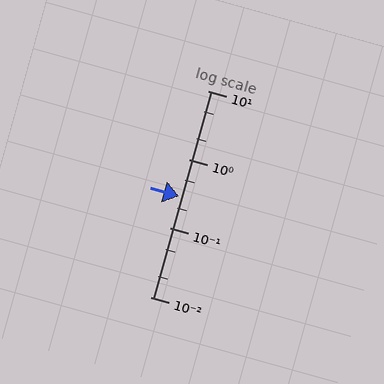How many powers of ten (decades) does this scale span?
The scale spans 3 decades, from 0.01 to 10.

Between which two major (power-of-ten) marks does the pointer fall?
The pointer is between 0.1 and 1.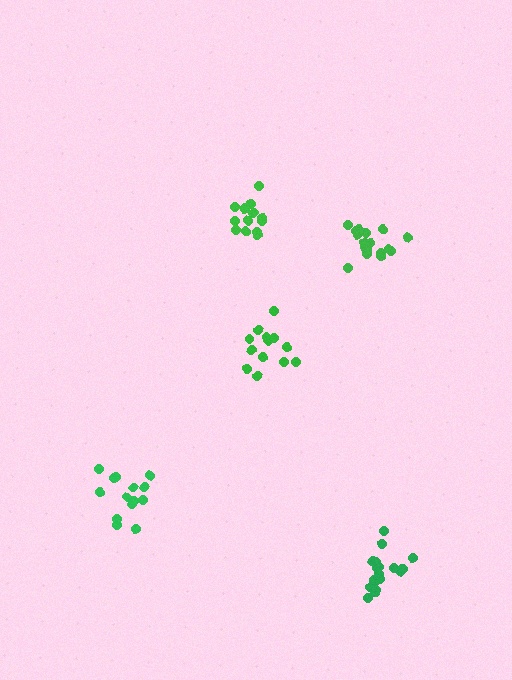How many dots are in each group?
Group 1: 14 dots, Group 2: 17 dots, Group 3: 18 dots, Group 4: 14 dots, Group 5: 13 dots (76 total).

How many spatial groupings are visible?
There are 5 spatial groupings.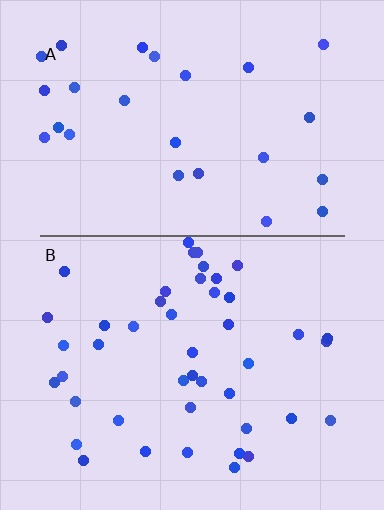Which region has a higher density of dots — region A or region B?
B (the bottom).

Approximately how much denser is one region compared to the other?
Approximately 1.7× — region B over region A.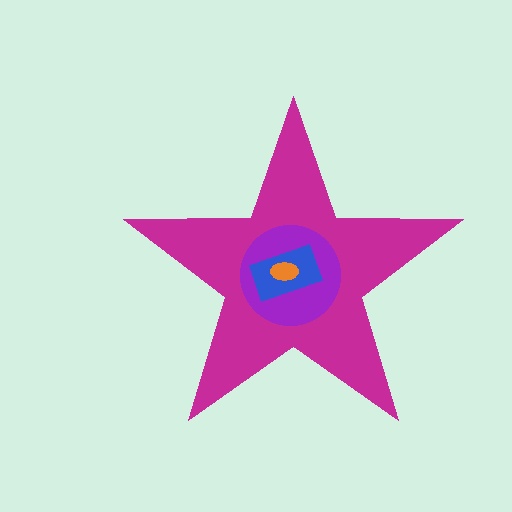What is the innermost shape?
The orange ellipse.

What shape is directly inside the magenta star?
The purple circle.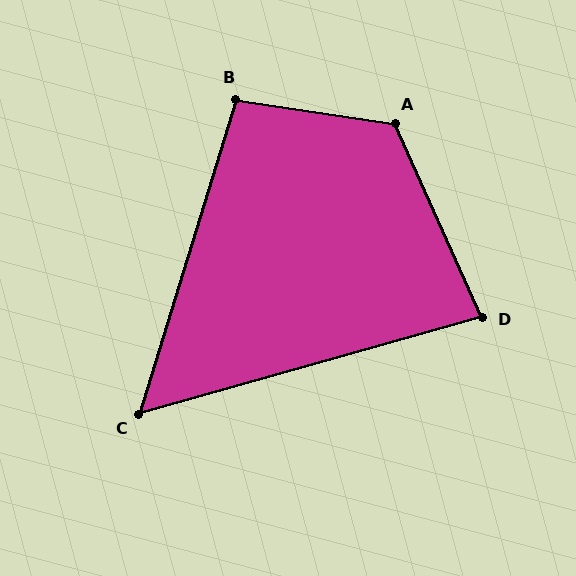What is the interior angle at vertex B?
Approximately 98 degrees (obtuse).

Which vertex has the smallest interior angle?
C, at approximately 57 degrees.